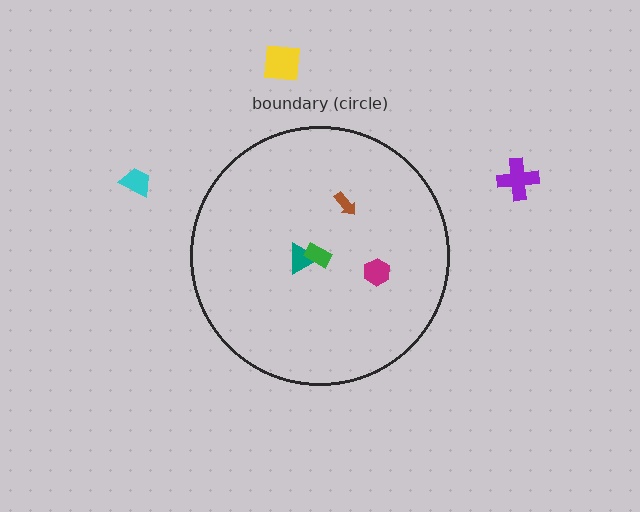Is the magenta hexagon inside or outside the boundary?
Inside.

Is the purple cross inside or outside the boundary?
Outside.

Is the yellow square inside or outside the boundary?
Outside.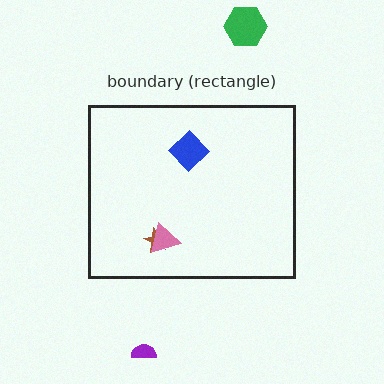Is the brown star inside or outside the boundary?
Inside.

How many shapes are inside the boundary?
3 inside, 2 outside.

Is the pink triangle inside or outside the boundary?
Inside.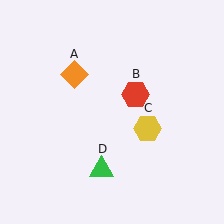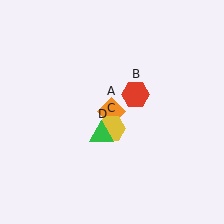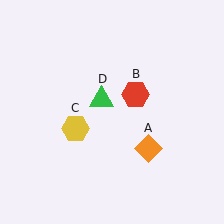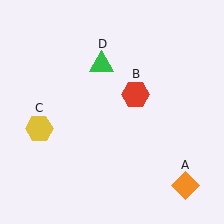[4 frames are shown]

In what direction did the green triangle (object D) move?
The green triangle (object D) moved up.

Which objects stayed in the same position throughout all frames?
Red hexagon (object B) remained stationary.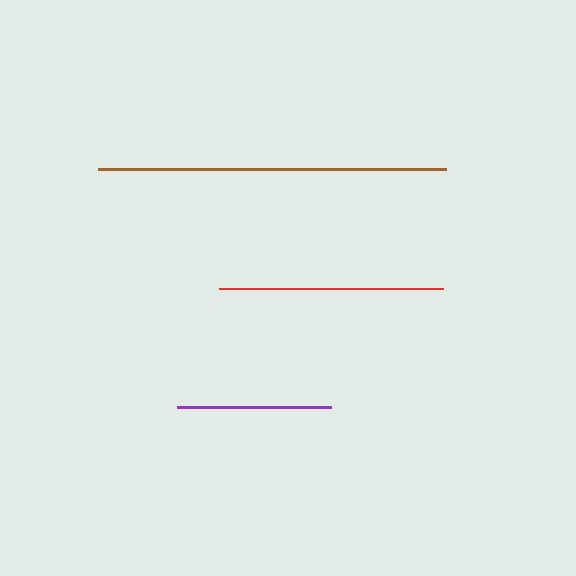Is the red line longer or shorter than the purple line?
The red line is longer than the purple line.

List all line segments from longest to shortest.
From longest to shortest: brown, red, purple.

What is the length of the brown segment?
The brown segment is approximately 348 pixels long.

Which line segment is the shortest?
The purple line is the shortest at approximately 154 pixels.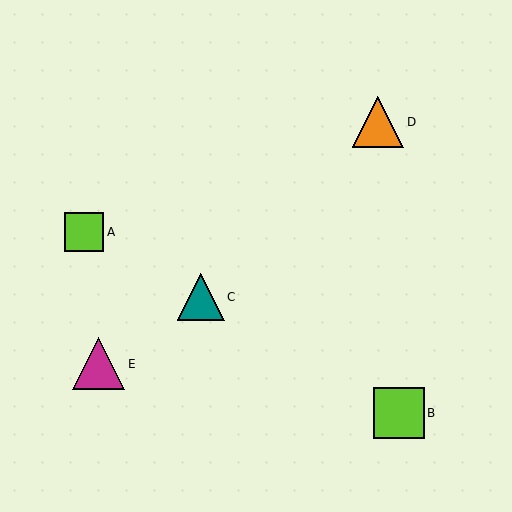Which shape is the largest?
The magenta triangle (labeled E) is the largest.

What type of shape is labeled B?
Shape B is a lime square.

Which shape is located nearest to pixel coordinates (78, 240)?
The lime square (labeled A) at (84, 232) is nearest to that location.